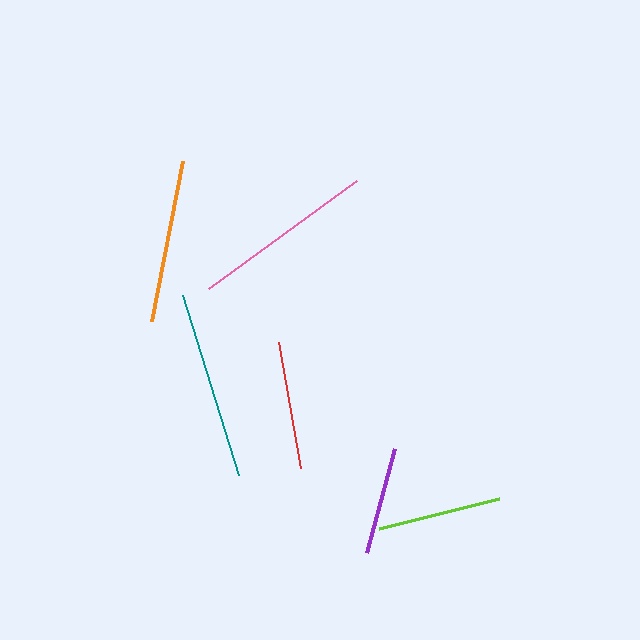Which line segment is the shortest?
The purple line is the shortest at approximately 109 pixels.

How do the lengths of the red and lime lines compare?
The red and lime lines are approximately the same length.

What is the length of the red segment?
The red segment is approximately 129 pixels long.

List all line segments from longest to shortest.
From longest to shortest: teal, pink, orange, red, lime, purple.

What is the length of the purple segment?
The purple segment is approximately 109 pixels long.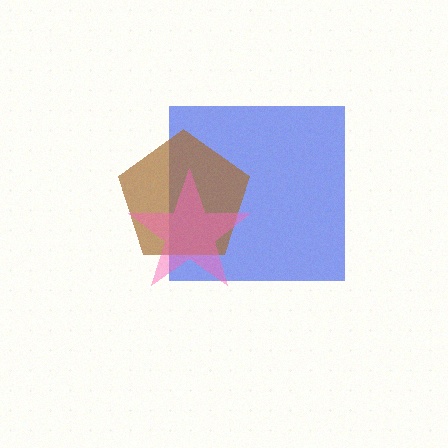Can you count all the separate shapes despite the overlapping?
Yes, there are 3 separate shapes.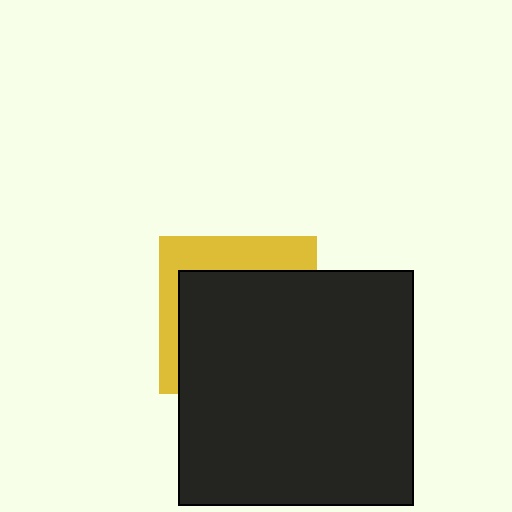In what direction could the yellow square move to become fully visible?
The yellow square could move toward the upper-left. That would shift it out from behind the black square entirely.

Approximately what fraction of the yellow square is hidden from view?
Roughly 70% of the yellow square is hidden behind the black square.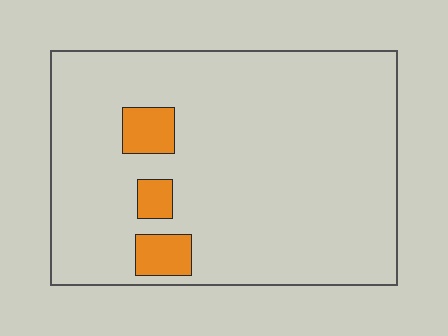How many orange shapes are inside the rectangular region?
3.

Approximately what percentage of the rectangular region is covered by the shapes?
Approximately 10%.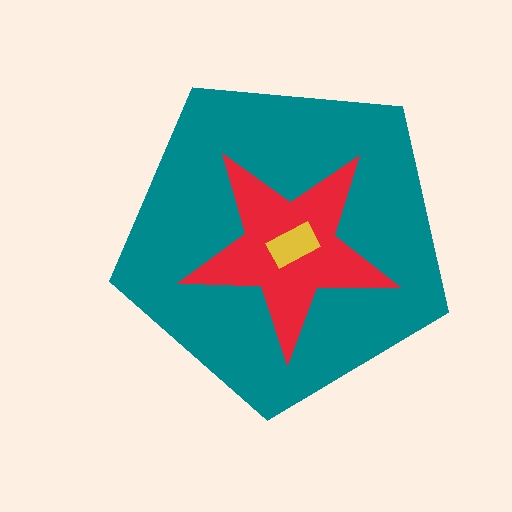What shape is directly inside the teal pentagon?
The red star.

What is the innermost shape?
The yellow rectangle.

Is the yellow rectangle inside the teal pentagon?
Yes.